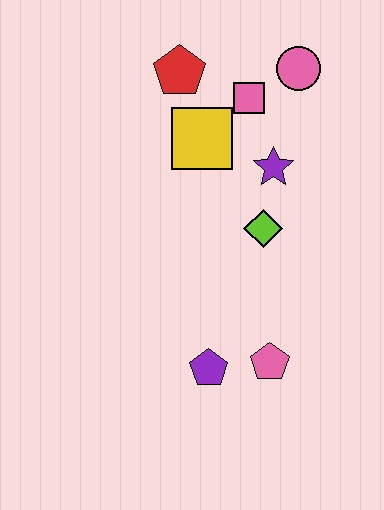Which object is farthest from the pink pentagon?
The red pentagon is farthest from the pink pentagon.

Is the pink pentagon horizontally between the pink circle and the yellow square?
Yes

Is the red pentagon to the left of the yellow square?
Yes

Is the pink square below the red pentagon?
Yes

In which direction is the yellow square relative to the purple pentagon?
The yellow square is above the purple pentagon.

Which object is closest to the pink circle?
The pink square is closest to the pink circle.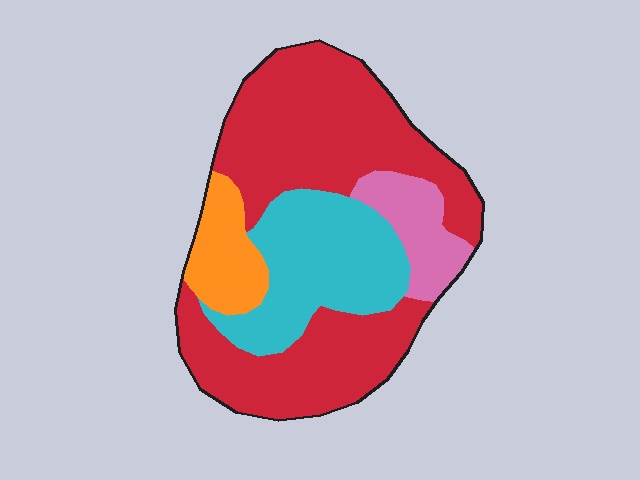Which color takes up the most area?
Red, at roughly 55%.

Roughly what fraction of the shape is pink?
Pink takes up about one tenth (1/10) of the shape.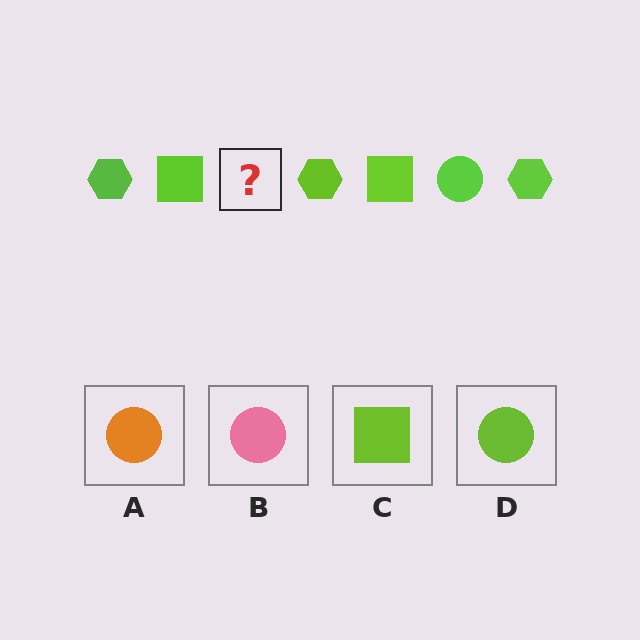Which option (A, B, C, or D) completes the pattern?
D.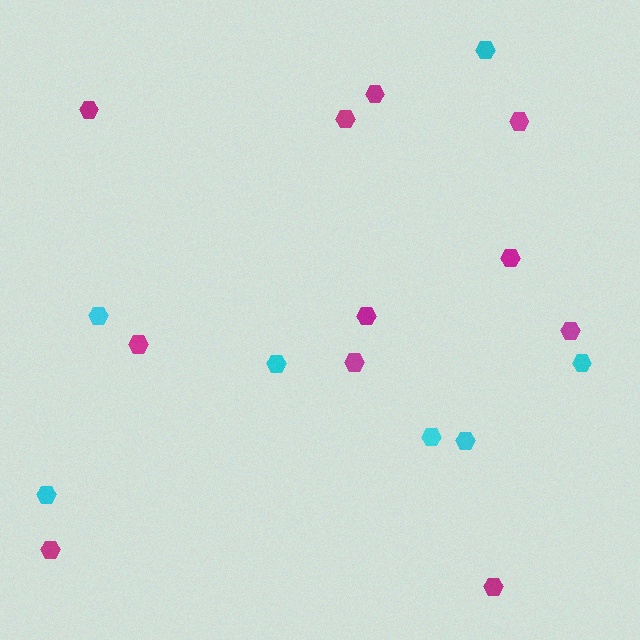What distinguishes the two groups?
There are 2 groups: one group of cyan hexagons (7) and one group of magenta hexagons (11).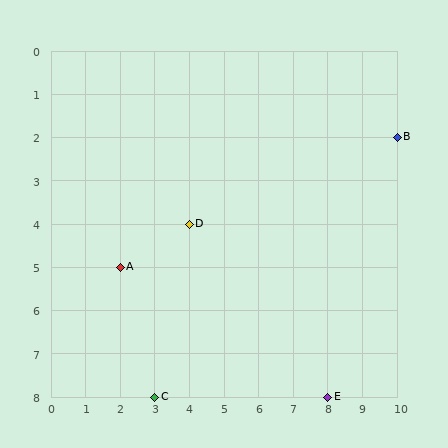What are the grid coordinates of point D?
Point D is at grid coordinates (4, 4).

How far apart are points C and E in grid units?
Points C and E are 5 columns apart.